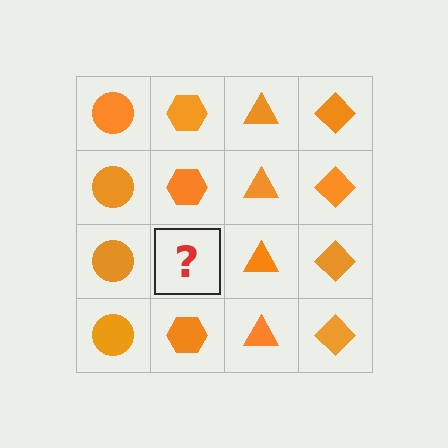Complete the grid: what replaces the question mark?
The question mark should be replaced with an orange hexagon.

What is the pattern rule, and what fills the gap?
The rule is that each column has a consistent shape. The gap should be filled with an orange hexagon.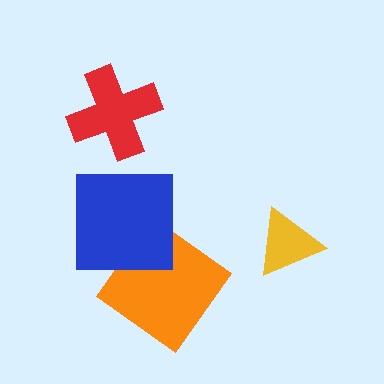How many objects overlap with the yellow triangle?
0 objects overlap with the yellow triangle.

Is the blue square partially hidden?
No, no other shape covers it.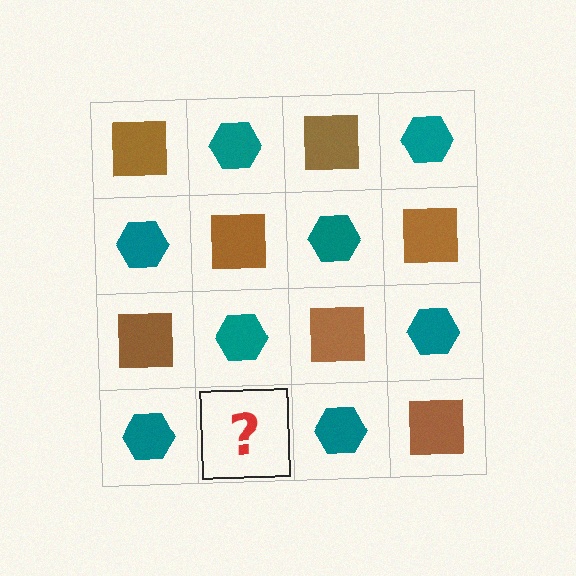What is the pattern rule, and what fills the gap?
The rule is that it alternates brown square and teal hexagon in a checkerboard pattern. The gap should be filled with a brown square.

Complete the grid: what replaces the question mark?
The question mark should be replaced with a brown square.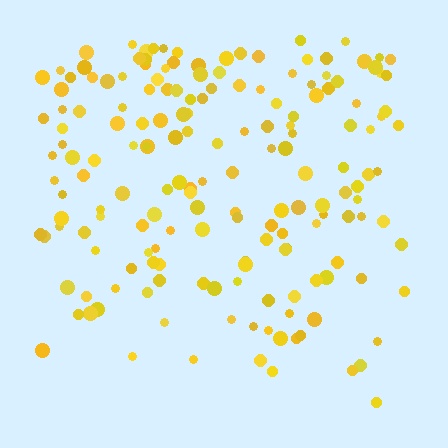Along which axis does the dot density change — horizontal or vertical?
Vertical.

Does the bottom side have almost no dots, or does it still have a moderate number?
Still a moderate number, just noticeably fewer than the top.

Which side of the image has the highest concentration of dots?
The top.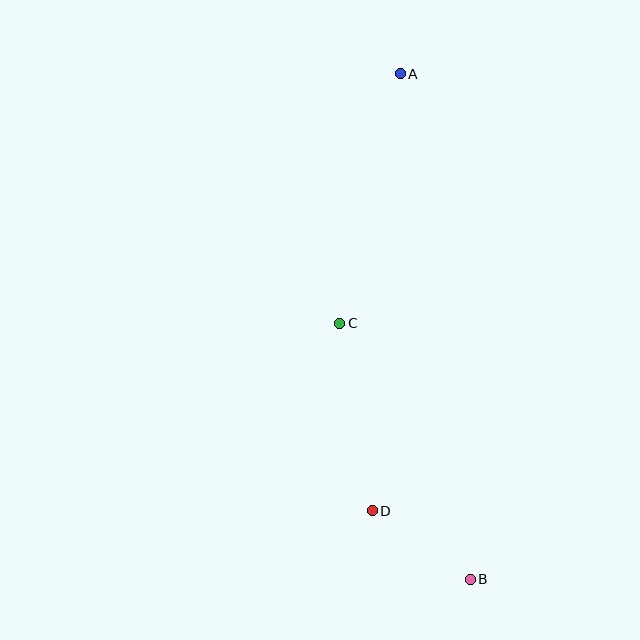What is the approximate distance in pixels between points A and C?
The distance between A and C is approximately 257 pixels.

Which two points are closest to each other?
Points B and D are closest to each other.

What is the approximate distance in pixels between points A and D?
The distance between A and D is approximately 438 pixels.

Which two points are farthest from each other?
Points A and B are farthest from each other.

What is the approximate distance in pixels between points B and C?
The distance between B and C is approximately 287 pixels.